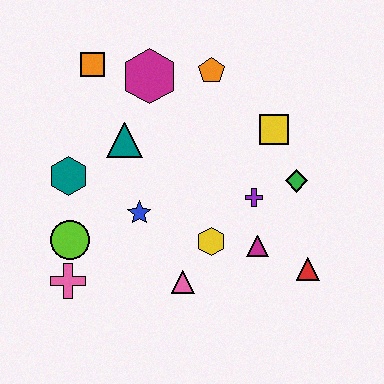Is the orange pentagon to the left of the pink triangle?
No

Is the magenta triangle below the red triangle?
No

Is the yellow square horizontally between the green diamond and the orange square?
Yes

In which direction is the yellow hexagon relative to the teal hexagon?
The yellow hexagon is to the right of the teal hexagon.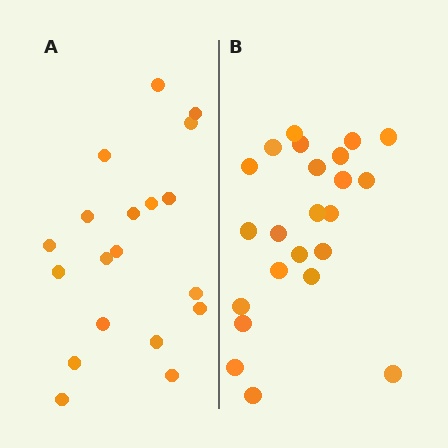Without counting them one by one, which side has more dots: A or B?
Region B (the right region) has more dots.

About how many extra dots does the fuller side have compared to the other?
Region B has about 4 more dots than region A.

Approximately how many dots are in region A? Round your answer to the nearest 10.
About 20 dots. (The exact count is 19, which rounds to 20.)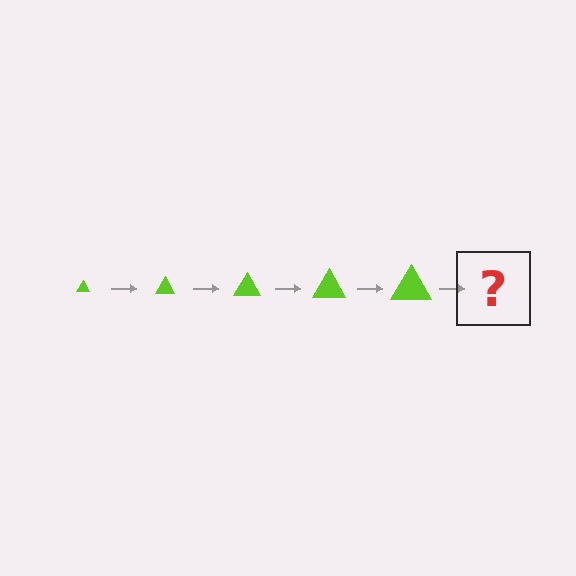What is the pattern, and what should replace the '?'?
The pattern is that the triangle gets progressively larger each step. The '?' should be a lime triangle, larger than the previous one.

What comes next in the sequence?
The next element should be a lime triangle, larger than the previous one.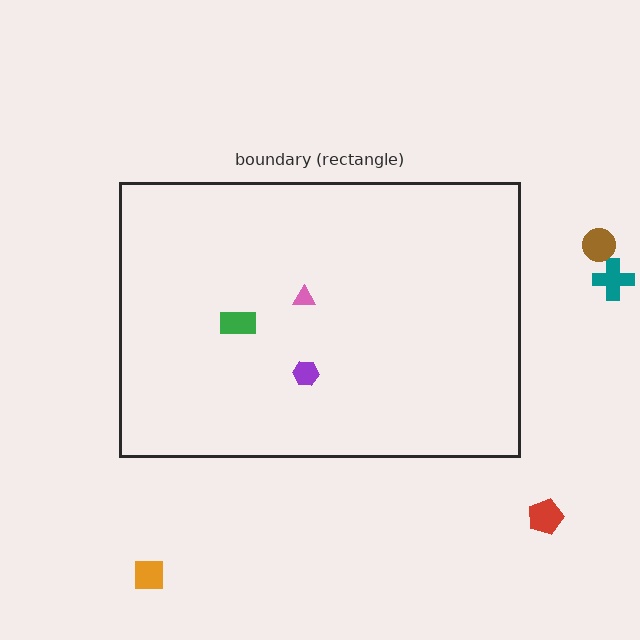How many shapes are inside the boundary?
3 inside, 4 outside.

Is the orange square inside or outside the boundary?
Outside.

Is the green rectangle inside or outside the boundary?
Inside.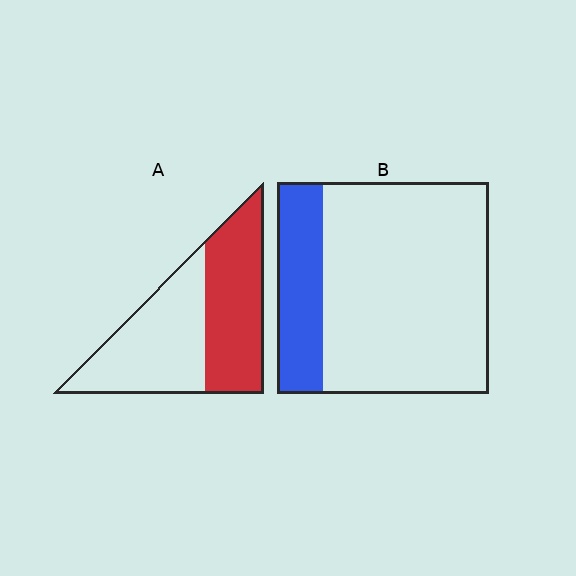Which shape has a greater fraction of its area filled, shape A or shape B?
Shape A.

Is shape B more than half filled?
No.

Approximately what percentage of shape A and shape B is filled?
A is approximately 50% and B is approximately 20%.